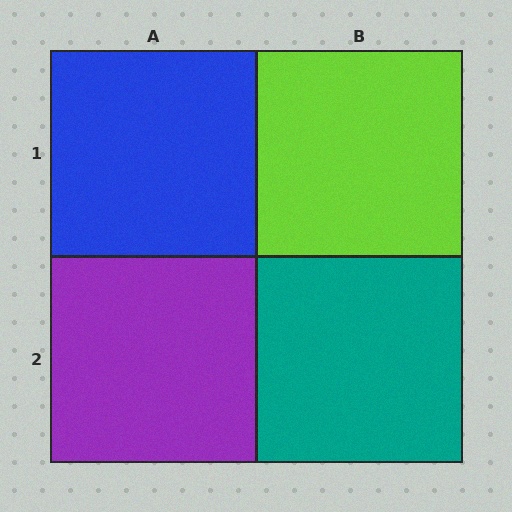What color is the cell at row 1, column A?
Blue.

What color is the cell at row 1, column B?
Lime.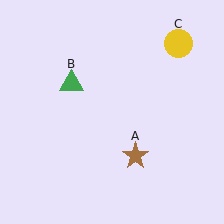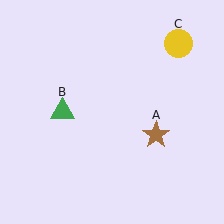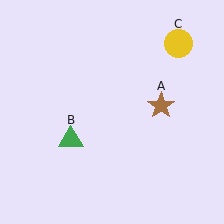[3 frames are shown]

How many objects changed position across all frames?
2 objects changed position: brown star (object A), green triangle (object B).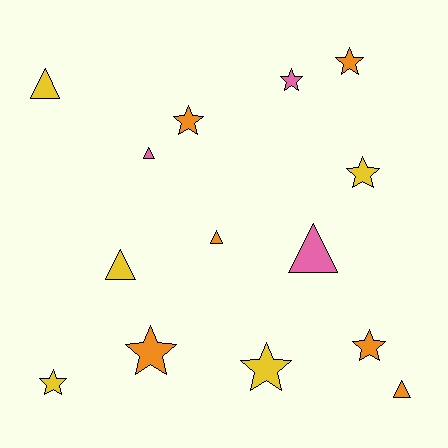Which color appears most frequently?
Orange, with 6 objects.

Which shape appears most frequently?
Star, with 8 objects.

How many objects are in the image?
There are 14 objects.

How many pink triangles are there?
There are 2 pink triangles.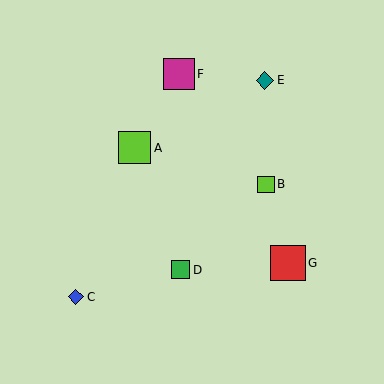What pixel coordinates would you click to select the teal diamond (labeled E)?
Click at (265, 80) to select the teal diamond E.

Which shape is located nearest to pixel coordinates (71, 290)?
The blue diamond (labeled C) at (76, 297) is nearest to that location.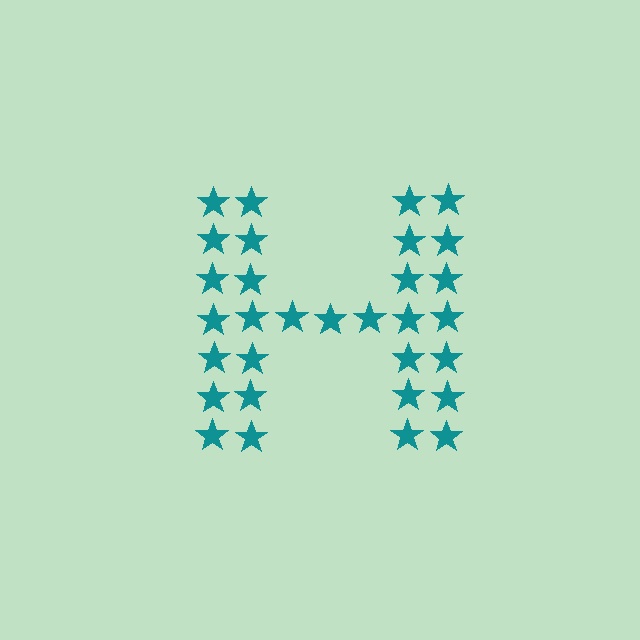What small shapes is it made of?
It is made of small stars.